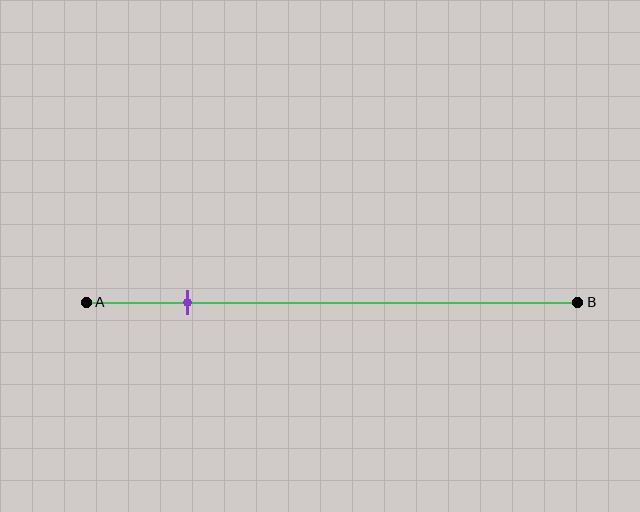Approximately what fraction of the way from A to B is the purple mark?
The purple mark is approximately 20% of the way from A to B.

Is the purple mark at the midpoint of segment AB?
No, the mark is at about 20% from A, not at the 50% midpoint.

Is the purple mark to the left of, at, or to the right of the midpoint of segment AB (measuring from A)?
The purple mark is to the left of the midpoint of segment AB.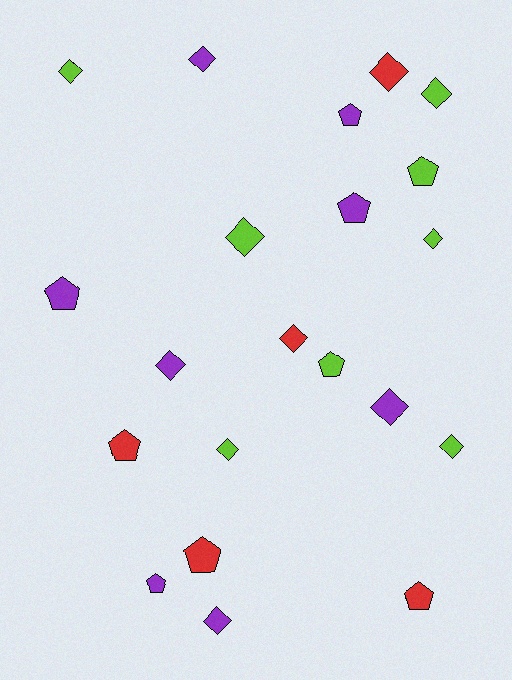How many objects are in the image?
There are 21 objects.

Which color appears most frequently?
Purple, with 8 objects.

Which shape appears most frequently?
Diamond, with 12 objects.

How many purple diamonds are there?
There are 4 purple diamonds.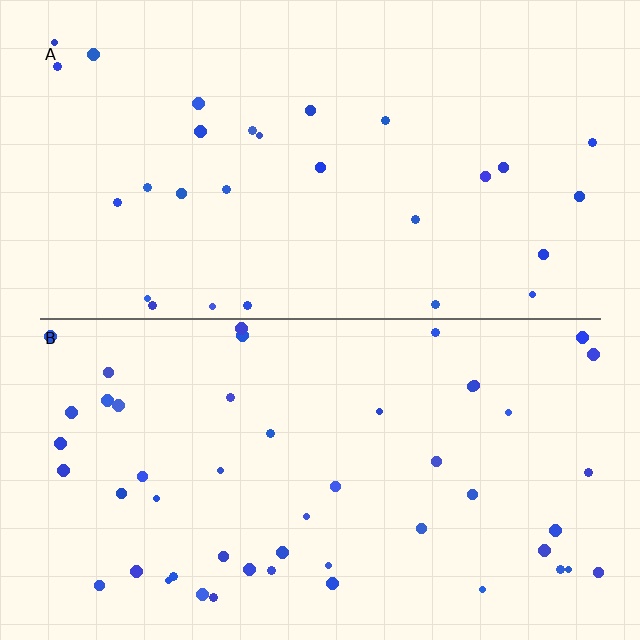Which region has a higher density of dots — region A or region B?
B (the bottom).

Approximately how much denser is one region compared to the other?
Approximately 1.8× — region B over region A.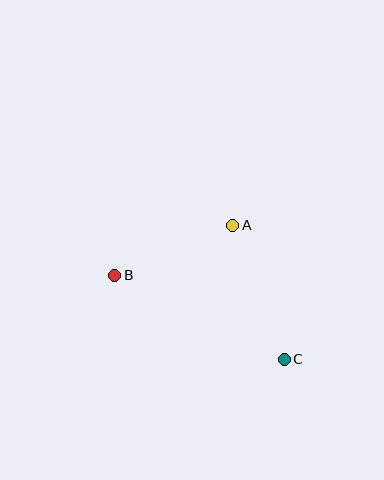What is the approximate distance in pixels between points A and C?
The distance between A and C is approximately 144 pixels.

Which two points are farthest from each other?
Points B and C are farthest from each other.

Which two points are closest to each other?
Points A and B are closest to each other.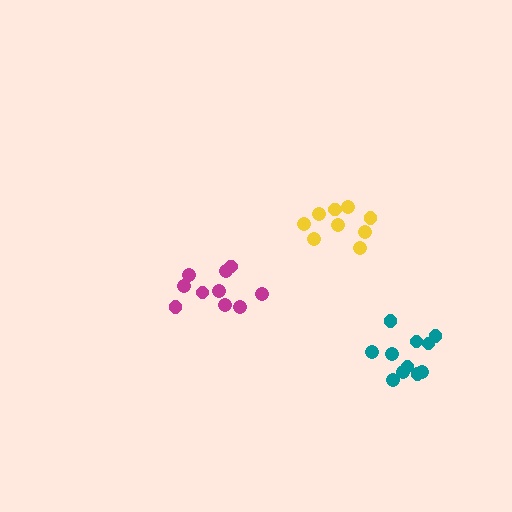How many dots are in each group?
Group 1: 9 dots, Group 2: 11 dots, Group 3: 10 dots (30 total).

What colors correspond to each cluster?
The clusters are colored: yellow, teal, magenta.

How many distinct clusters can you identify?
There are 3 distinct clusters.